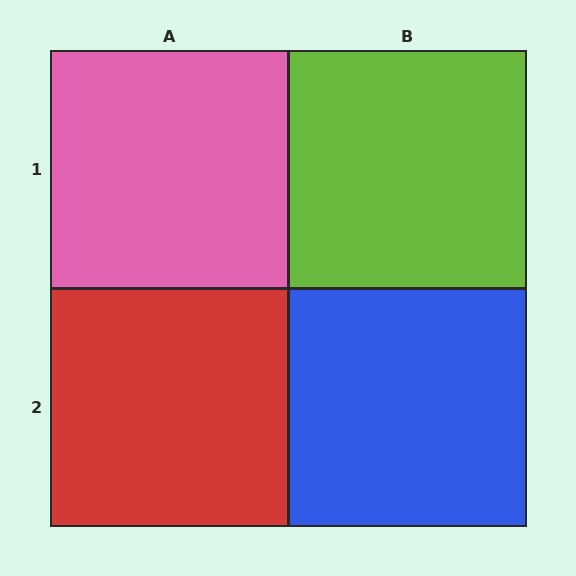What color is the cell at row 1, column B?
Lime.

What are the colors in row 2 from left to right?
Red, blue.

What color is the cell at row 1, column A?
Pink.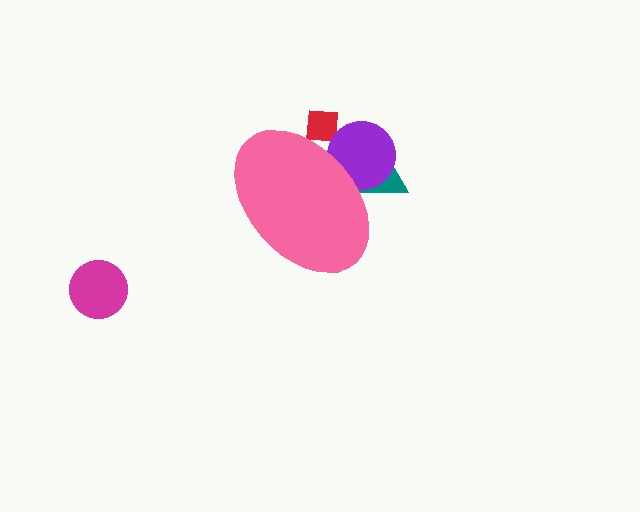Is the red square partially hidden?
Yes, the red square is partially hidden behind the pink ellipse.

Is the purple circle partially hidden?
Yes, the purple circle is partially hidden behind the pink ellipse.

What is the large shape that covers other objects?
A pink ellipse.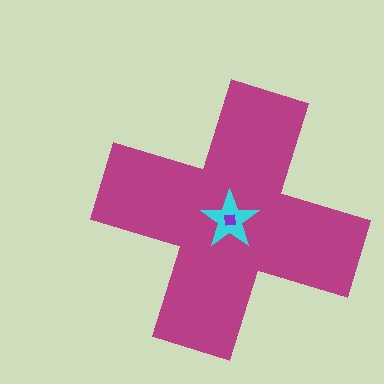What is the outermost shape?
The magenta cross.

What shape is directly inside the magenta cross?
The cyan star.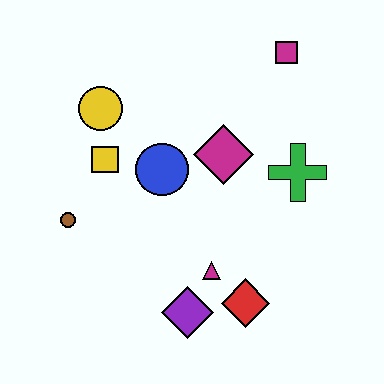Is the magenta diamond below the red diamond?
No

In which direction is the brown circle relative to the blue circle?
The brown circle is to the left of the blue circle.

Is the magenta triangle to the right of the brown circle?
Yes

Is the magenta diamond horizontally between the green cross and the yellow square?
Yes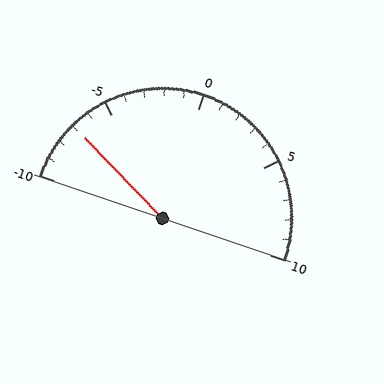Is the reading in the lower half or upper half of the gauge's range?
The reading is in the lower half of the range (-10 to 10).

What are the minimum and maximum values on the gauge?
The gauge ranges from -10 to 10.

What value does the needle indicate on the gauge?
The needle indicates approximately -7.